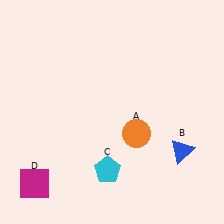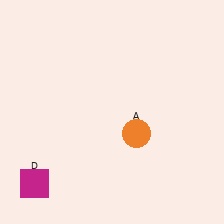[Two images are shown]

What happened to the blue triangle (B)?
The blue triangle (B) was removed in Image 2. It was in the bottom-right area of Image 1.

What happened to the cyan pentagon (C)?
The cyan pentagon (C) was removed in Image 2. It was in the bottom-left area of Image 1.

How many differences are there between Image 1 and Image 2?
There are 2 differences between the two images.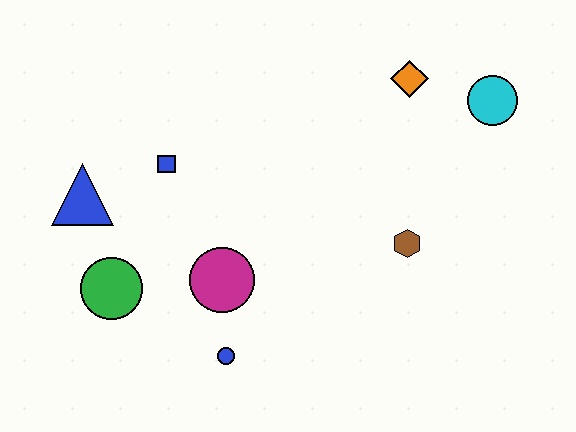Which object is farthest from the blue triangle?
The cyan circle is farthest from the blue triangle.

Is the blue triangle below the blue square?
Yes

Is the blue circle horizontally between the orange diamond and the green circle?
Yes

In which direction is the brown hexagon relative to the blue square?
The brown hexagon is to the right of the blue square.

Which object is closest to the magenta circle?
The blue circle is closest to the magenta circle.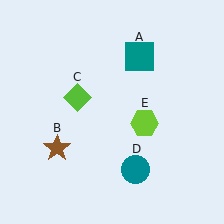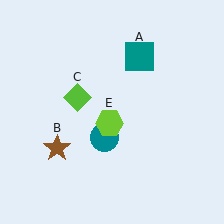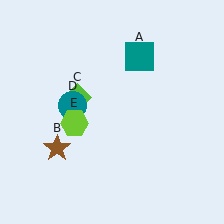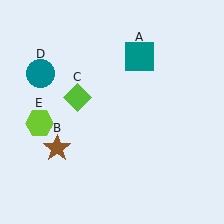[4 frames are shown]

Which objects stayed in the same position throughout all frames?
Teal square (object A) and brown star (object B) and lime diamond (object C) remained stationary.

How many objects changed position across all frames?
2 objects changed position: teal circle (object D), lime hexagon (object E).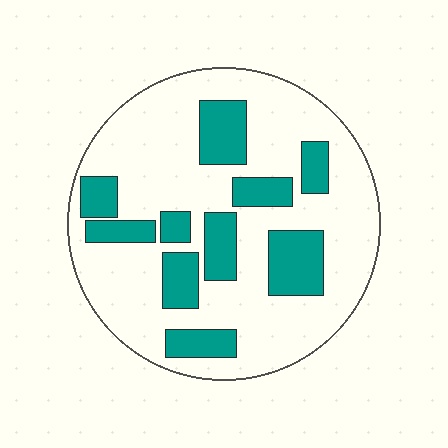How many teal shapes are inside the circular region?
10.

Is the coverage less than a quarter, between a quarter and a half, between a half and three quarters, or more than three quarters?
Between a quarter and a half.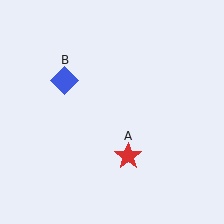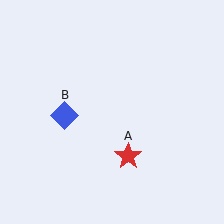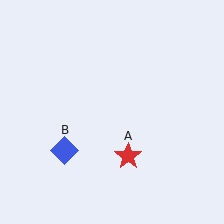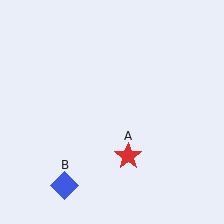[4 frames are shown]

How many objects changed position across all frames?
1 object changed position: blue diamond (object B).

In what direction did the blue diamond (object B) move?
The blue diamond (object B) moved down.